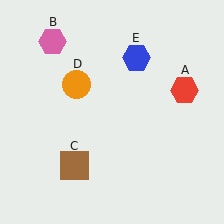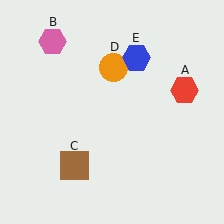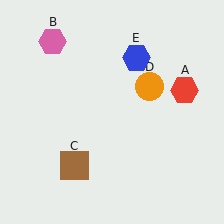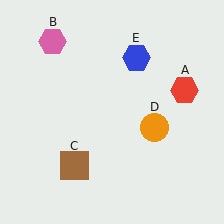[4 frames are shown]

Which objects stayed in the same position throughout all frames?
Red hexagon (object A) and pink hexagon (object B) and brown square (object C) and blue hexagon (object E) remained stationary.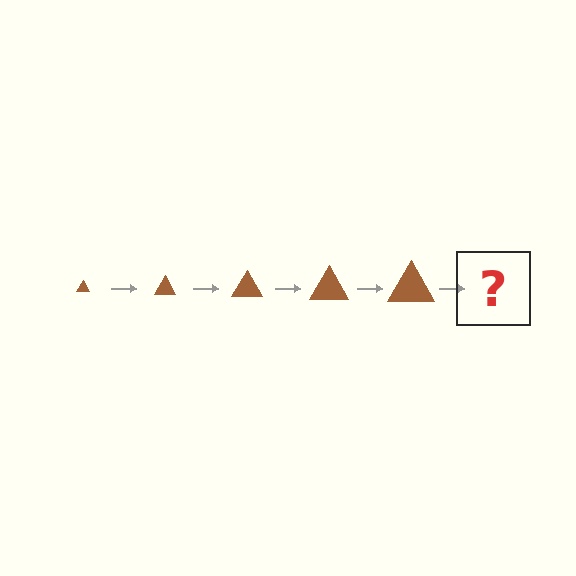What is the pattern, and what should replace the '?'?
The pattern is that the triangle gets progressively larger each step. The '?' should be a brown triangle, larger than the previous one.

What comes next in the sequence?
The next element should be a brown triangle, larger than the previous one.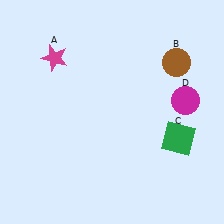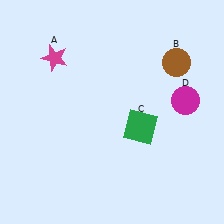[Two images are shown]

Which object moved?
The green square (C) moved left.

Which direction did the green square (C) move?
The green square (C) moved left.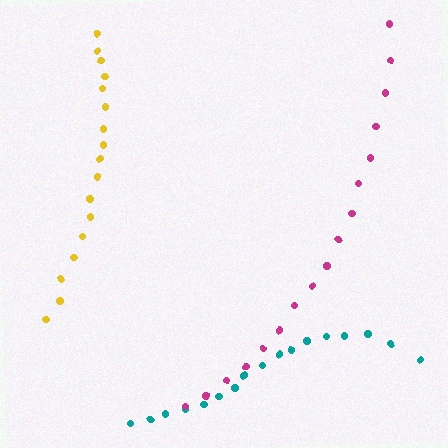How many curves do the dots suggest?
There are 3 distinct paths.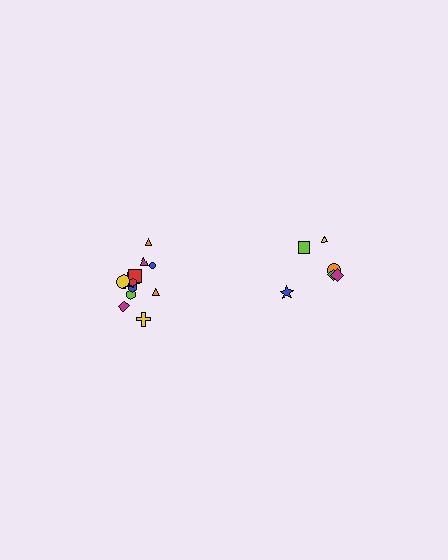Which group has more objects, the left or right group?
The left group.